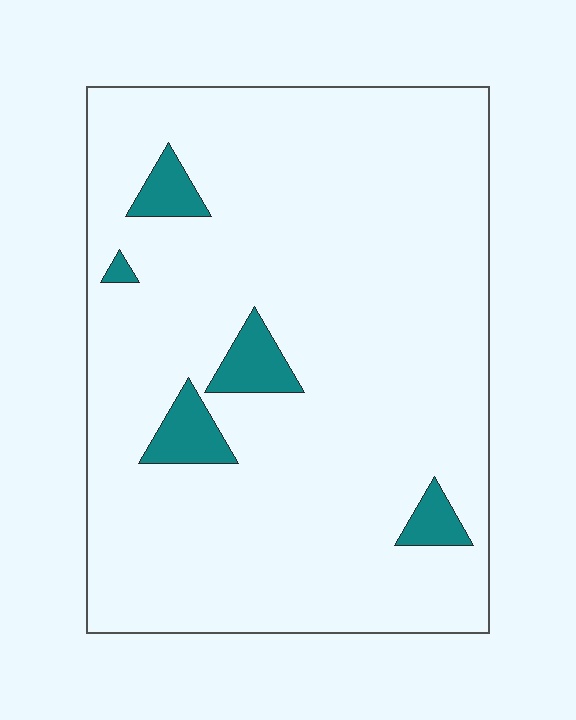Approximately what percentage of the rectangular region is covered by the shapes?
Approximately 5%.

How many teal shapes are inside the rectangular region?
5.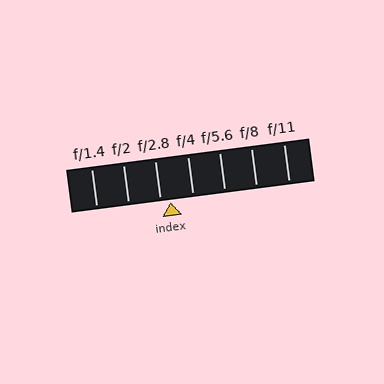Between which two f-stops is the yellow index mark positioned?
The index mark is between f/2.8 and f/4.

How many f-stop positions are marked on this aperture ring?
There are 7 f-stop positions marked.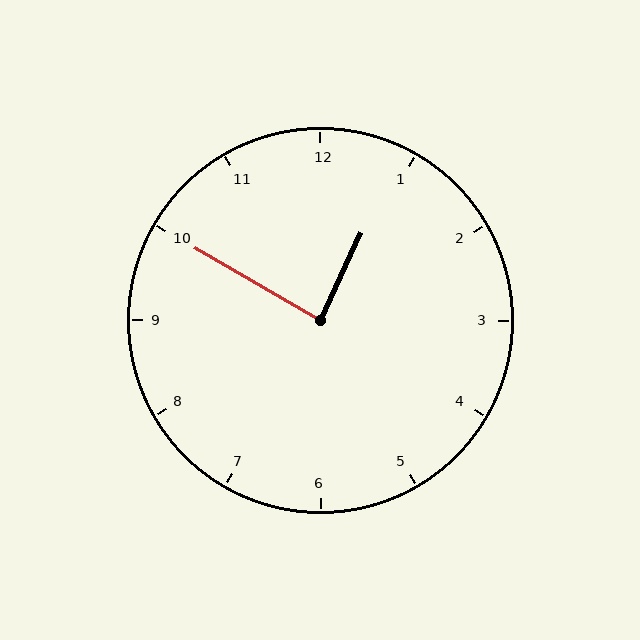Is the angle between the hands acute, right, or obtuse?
It is right.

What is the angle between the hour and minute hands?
Approximately 85 degrees.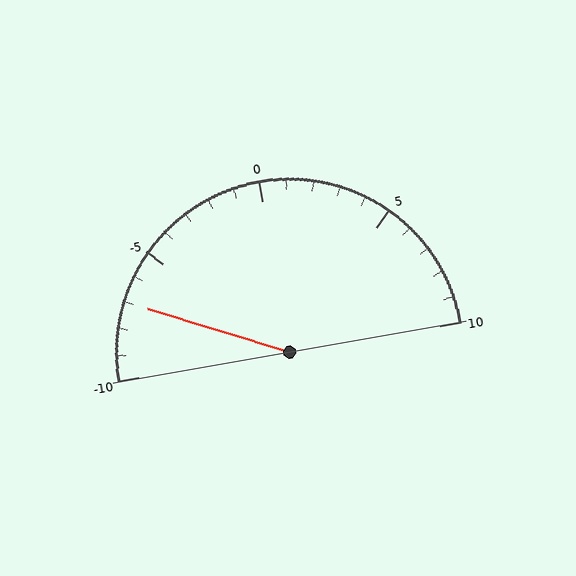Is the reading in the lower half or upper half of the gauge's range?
The reading is in the lower half of the range (-10 to 10).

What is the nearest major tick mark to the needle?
The nearest major tick mark is -5.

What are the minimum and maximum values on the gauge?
The gauge ranges from -10 to 10.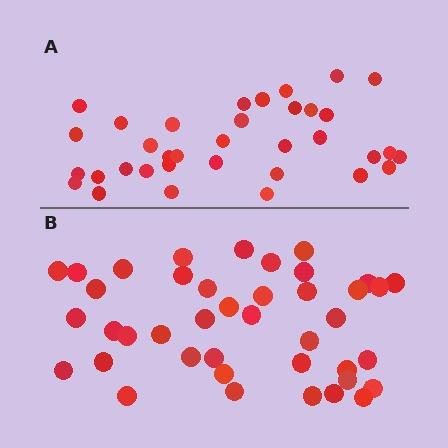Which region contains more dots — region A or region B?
Region B (the bottom region) has more dots.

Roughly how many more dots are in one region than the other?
Region B has about 6 more dots than region A.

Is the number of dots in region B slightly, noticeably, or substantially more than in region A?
Region B has only slightly more — the two regions are fairly close. The ratio is roughly 1.2 to 1.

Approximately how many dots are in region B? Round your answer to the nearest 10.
About 40 dots. (The exact count is 41, which rounds to 40.)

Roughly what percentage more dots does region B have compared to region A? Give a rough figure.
About 15% more.